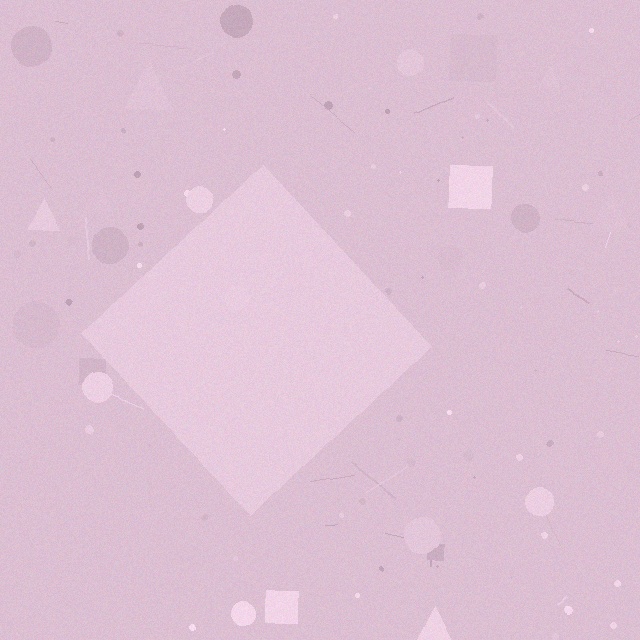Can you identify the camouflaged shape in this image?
The camouflaged shape is a diamond.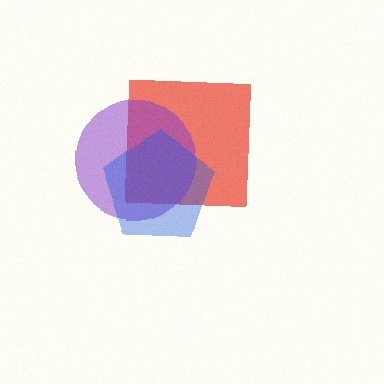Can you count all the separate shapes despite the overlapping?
Yes, there are 3 separate shapes.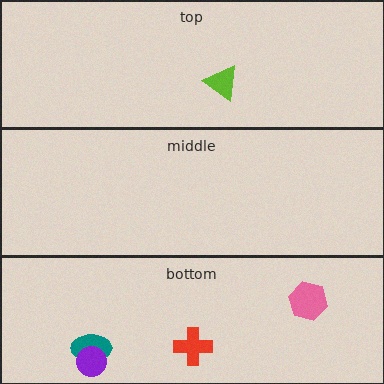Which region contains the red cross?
The bottom region.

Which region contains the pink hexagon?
The bottom region.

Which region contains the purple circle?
The bottom region.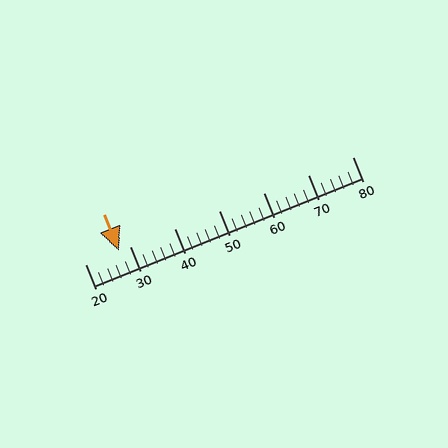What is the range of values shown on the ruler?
The ruler shows values from 20 to 80.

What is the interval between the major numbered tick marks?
The major tick marks are spaced 10 units apart.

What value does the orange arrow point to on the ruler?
The orange arrow points to approximately 28.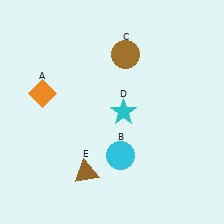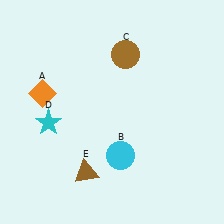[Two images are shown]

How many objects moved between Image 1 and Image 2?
1 object moved between the two images.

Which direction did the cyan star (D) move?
The cyan star (D) moved left.